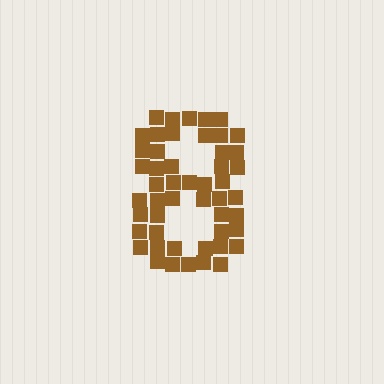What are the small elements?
The small elements are squares.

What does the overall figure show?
The overall figure shows the digit 8.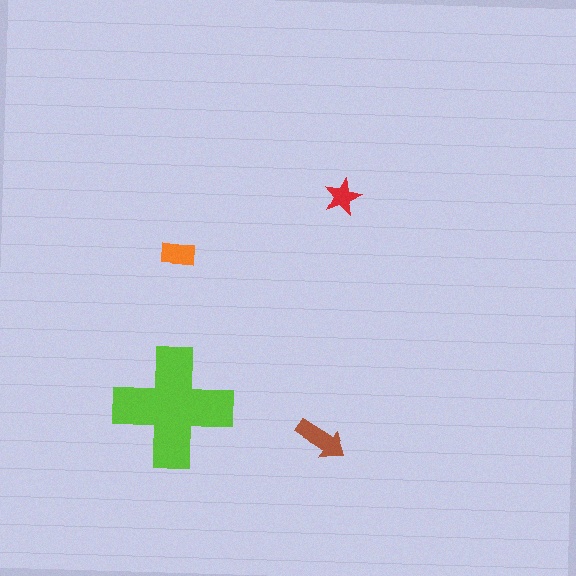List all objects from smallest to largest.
The red star, the orange rectangle, the brown arrow, the lime cross.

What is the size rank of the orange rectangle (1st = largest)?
3rd.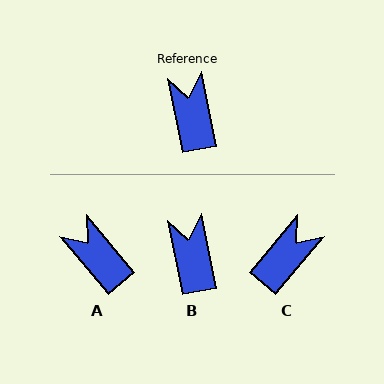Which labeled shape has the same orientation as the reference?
B.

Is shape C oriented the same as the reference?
No, it is off by about 52 degrees.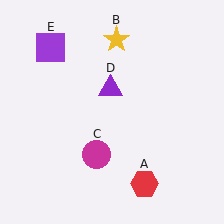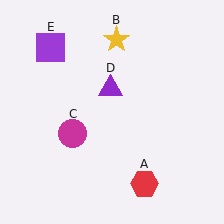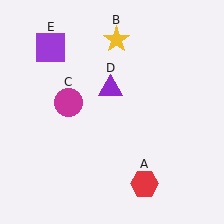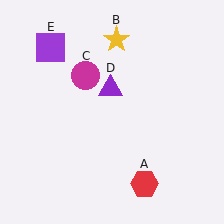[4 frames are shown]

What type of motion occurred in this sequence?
The magenta circle (object C) rotated clockwise around the center of the scene.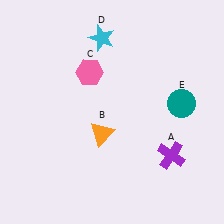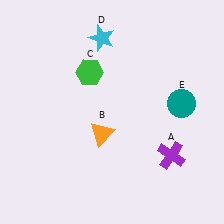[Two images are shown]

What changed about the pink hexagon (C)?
In Image 1, C is pink. In Image 2, it changed to green.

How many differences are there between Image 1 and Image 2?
There is 1 difference between the two images.